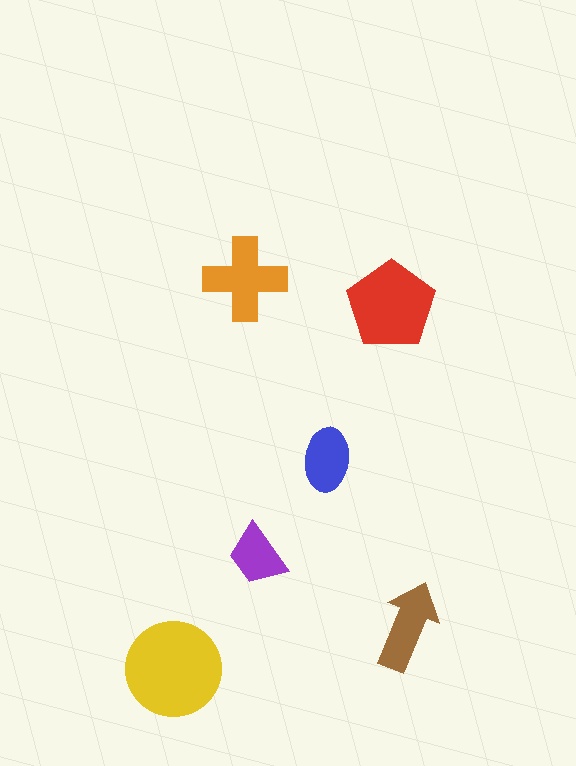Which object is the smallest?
The purple trapezoid.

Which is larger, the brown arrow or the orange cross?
The orange cross.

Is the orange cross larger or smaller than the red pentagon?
Smaller.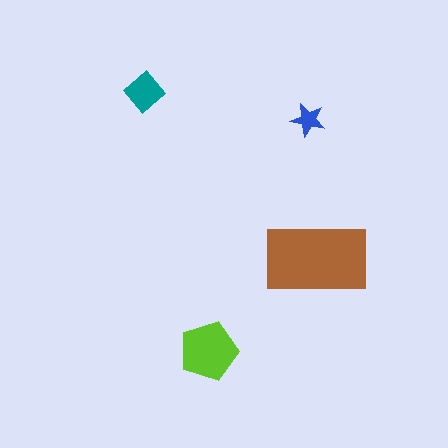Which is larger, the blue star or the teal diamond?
The teal diamond.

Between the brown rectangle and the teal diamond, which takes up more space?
The brown rectangle.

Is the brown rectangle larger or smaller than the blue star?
Larger.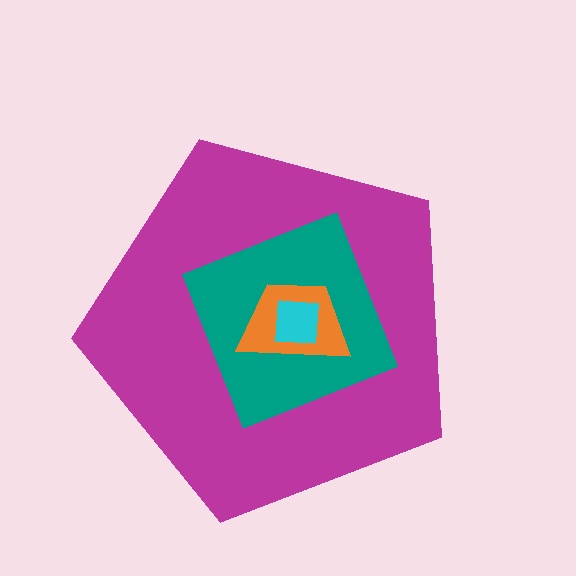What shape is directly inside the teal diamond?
The orange trapezoid.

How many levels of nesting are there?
4.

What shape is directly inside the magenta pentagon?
The teal diamond.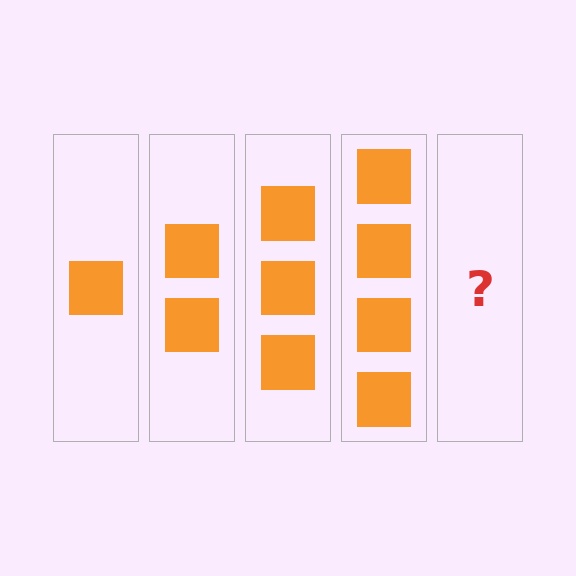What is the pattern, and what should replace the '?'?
The pattern is that each step adds one more square. The '?' should be 5 squares.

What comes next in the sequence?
The next element should be 5 squares.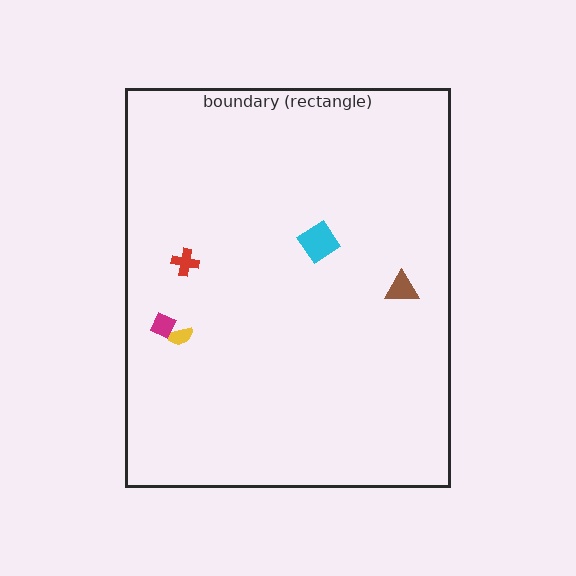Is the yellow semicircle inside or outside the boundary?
Inside.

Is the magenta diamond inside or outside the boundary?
Inside.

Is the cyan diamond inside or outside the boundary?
Inside.